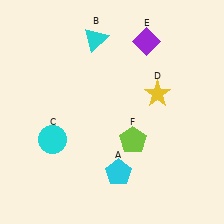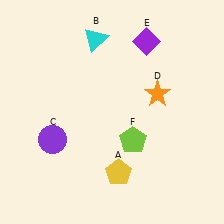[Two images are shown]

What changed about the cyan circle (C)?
In Image 1, C is cyan. In Image 2, it changed to purple.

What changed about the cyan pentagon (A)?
In Image 1, A is cyan. In Image 2, it changed to yellow.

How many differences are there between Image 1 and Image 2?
There are 3 differences between the two images.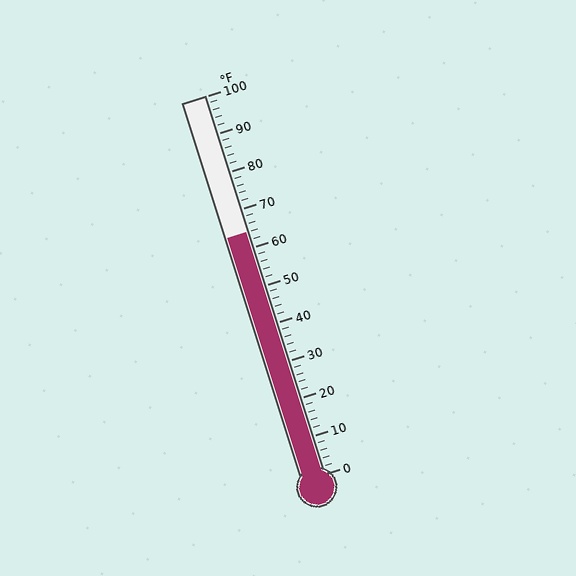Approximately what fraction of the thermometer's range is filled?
The thermometer is filled to approximately 65% of its range.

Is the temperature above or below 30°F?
The temperature is above 30°F.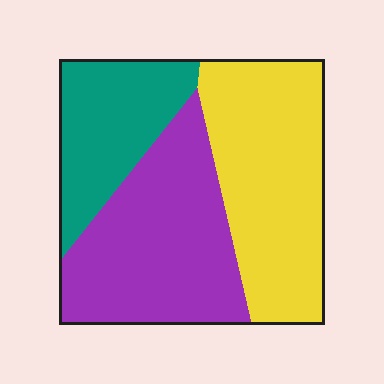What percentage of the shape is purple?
Purple covers 38% of the shape.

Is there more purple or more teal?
Purple.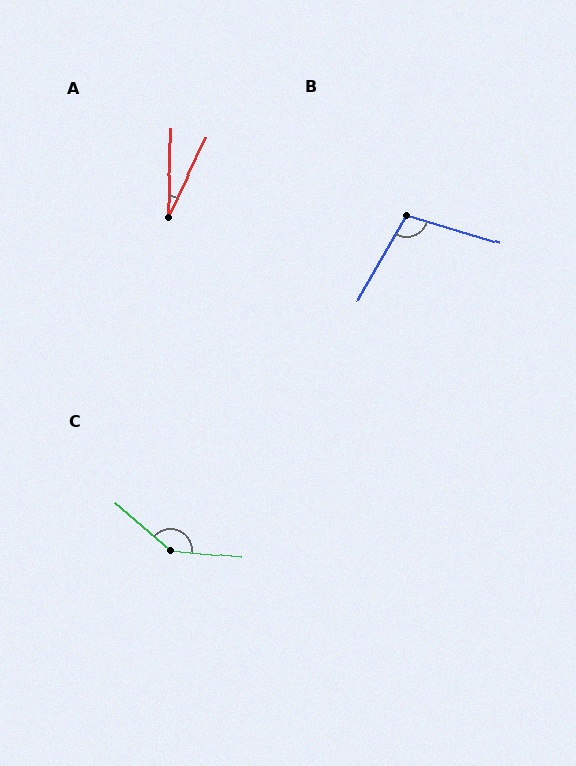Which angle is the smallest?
A, at approximately 23 degrees.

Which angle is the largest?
C, at approximately 145 degrees.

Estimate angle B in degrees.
Approximately 103 degrees.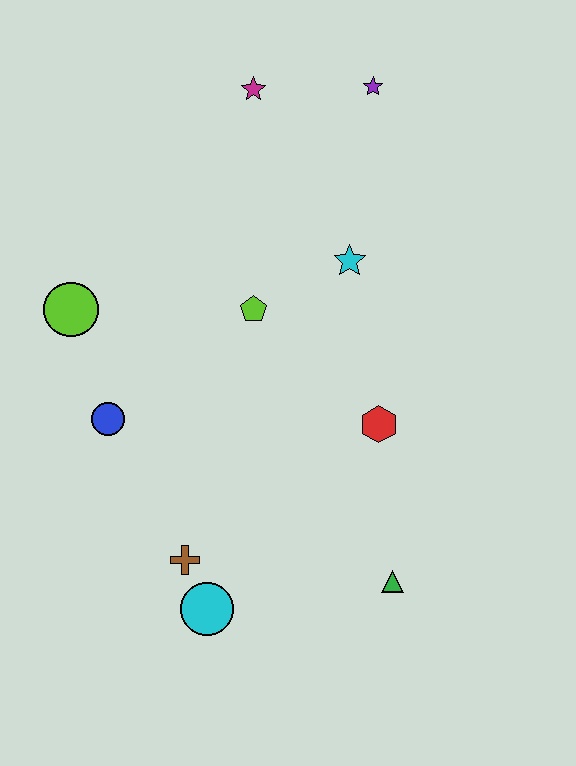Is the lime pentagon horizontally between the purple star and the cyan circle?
Yes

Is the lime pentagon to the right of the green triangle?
No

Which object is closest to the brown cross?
The cyan circle is closest to the brown cross.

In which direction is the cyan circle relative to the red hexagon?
The cyan circle is below the red hexagon.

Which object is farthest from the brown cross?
The purple star is farthest from the brown cross.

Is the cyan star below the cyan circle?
No